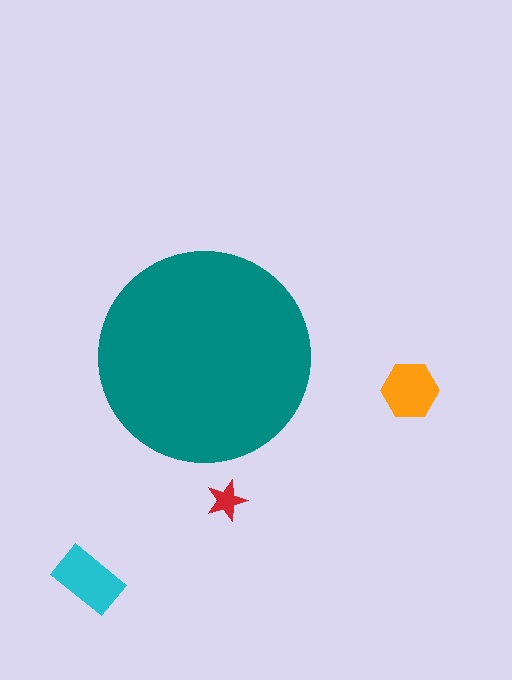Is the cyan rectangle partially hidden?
No, the cyan rectangle is fully visible.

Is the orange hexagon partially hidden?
No, the orange hexagon is fully visible.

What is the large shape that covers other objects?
A teal circle.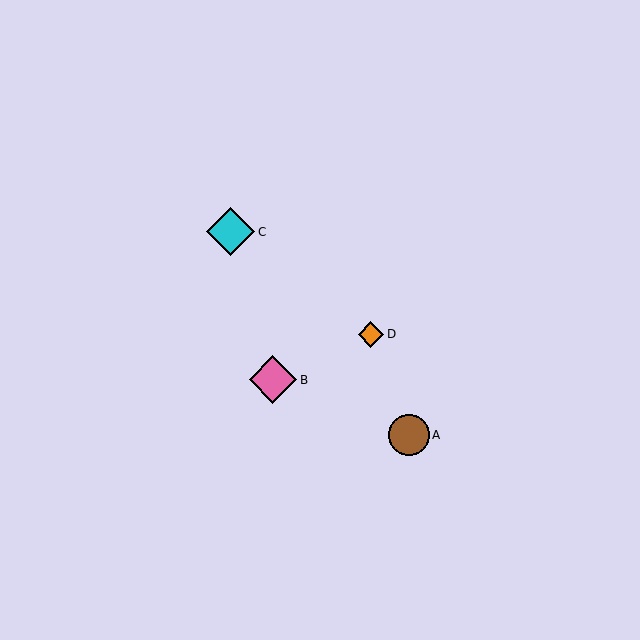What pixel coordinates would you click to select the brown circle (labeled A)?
Click at (409, 435) to select the brown circle A.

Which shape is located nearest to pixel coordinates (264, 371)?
The pink diamond (labeled B) at (273, 380) is nearest to that location.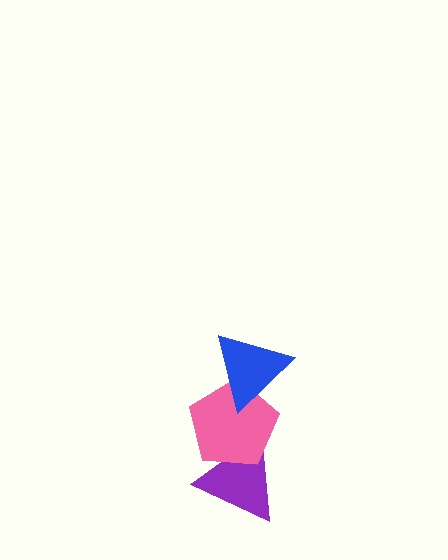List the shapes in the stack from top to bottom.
From top to bottom: the blue triangle, the pink pentagon, the purple triangle.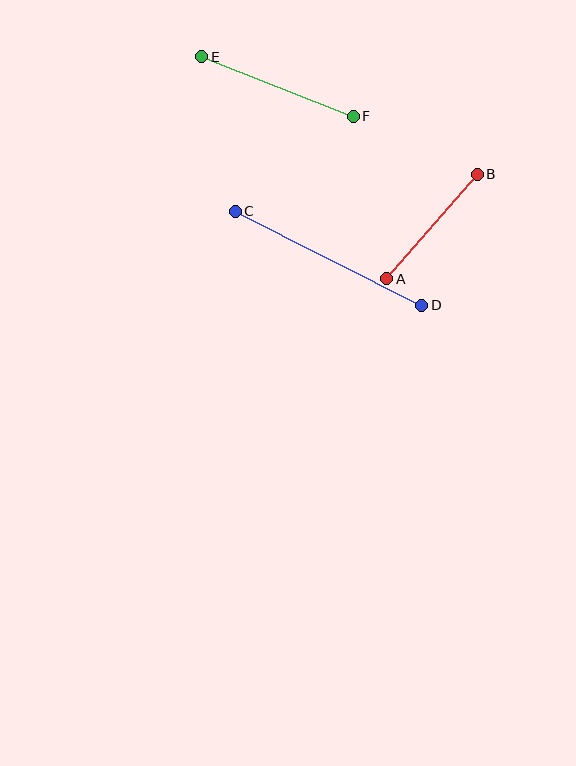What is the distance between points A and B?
The distance is approximately 138 pixels.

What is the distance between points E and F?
The distance is approximately 163 pixels.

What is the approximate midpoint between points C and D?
The midpoint is at approximately (328, 258) pixels.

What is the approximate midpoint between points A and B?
The midpoint is at approximately (432, 226) pixels.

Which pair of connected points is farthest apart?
Points C and D are farthest apart.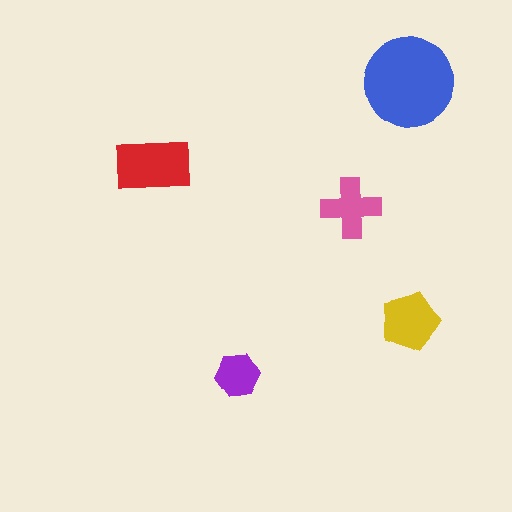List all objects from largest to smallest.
The blue circle, the red rectangle, the yellow pentagon, the pink cross, the purple hexagon.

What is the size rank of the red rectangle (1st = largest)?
2nd.